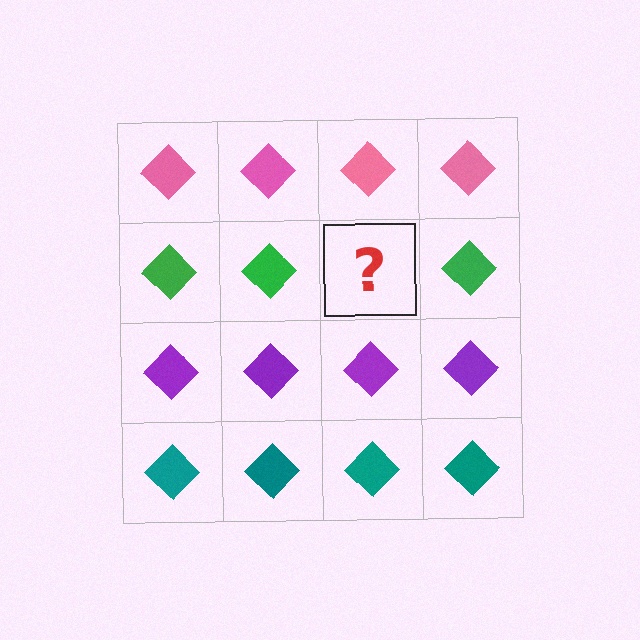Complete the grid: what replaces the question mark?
The question mark should be replaced with a green diamond.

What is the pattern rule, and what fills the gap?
The rule is that each row has a consistent color. The gap should be filled with a green diamond.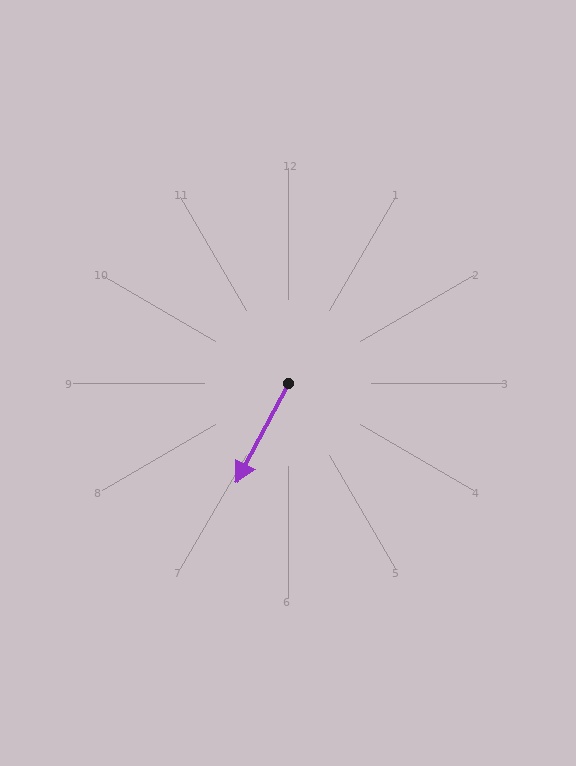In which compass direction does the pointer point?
Southwest.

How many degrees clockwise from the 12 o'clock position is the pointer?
Approximately 208 degrees.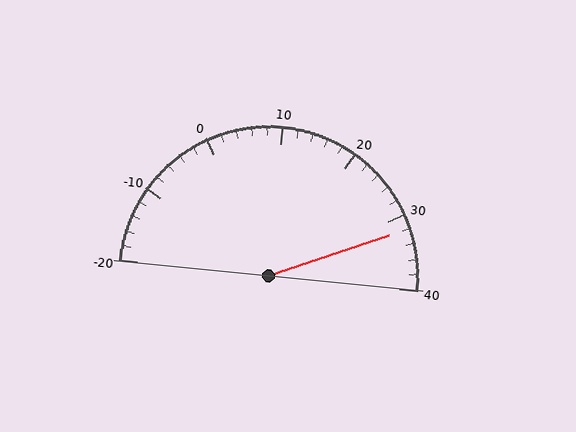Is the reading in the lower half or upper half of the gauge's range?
The reading is in the upper half of the range (-20 to 40).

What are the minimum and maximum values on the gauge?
The gauge ranges from -20 to 40.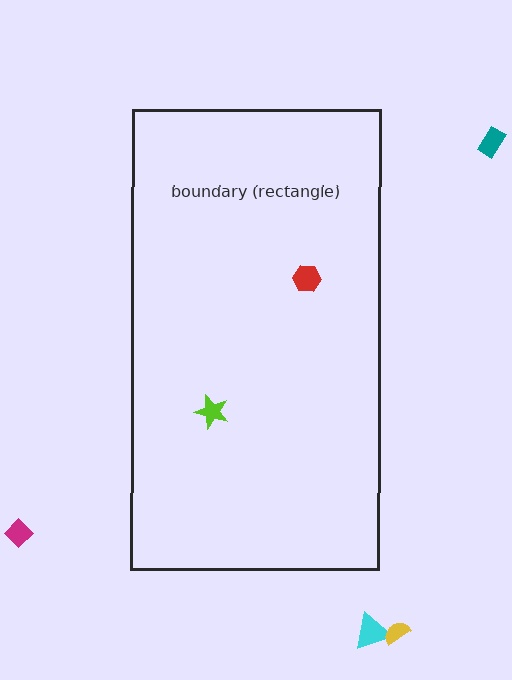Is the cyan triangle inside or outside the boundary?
Outside.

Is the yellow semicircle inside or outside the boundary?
Outside.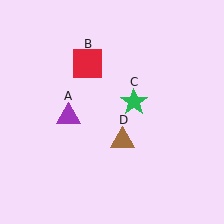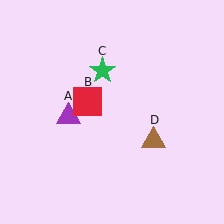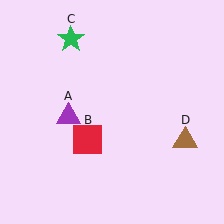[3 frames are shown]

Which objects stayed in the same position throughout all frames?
Purple triangle (object A) remained stationary.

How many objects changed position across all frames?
3 objects changed position: red square (object B), green star (object C), brown triangle (object D).